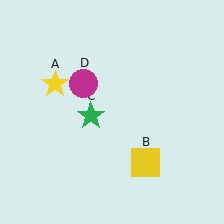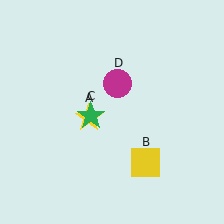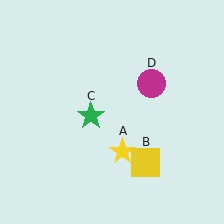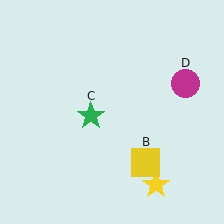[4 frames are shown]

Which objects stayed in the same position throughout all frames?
Yellow square (object B) and green star (object C) remained stationary.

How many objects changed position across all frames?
2 objects changed position: yellow star (object A), magenta circle (object D).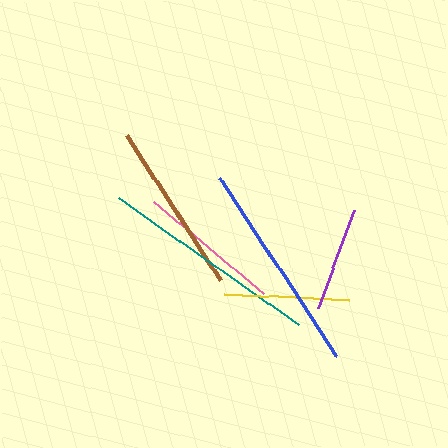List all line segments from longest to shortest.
From longest to shortest: teal, blue, brown, pink, yellow, purple.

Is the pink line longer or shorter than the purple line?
The pink line is longer than the purple line.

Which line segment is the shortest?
The purple line is the shortest at approximately 105 pixels.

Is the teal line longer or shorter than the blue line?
The teal line is longer than the blue line.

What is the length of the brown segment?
The brown segment is approximately 172 pixels long.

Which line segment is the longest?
The teal line is the longest at approximately 221 pixels.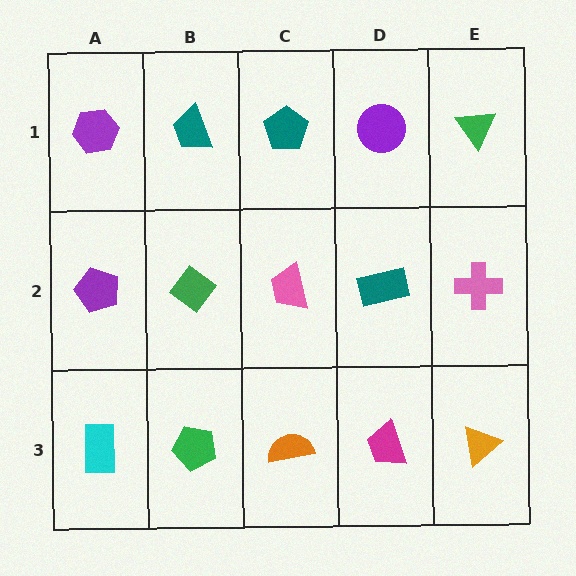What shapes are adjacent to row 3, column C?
A pink trapezoid (row 2, column C), a green pentagon (row 3, column B), a magenta trapezoid (row 3, column D).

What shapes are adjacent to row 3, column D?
A teal rectangle (row 2, column D), an orange semicircle (row 3, column C), an orange triangle (row 3, column E).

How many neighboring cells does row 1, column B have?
3.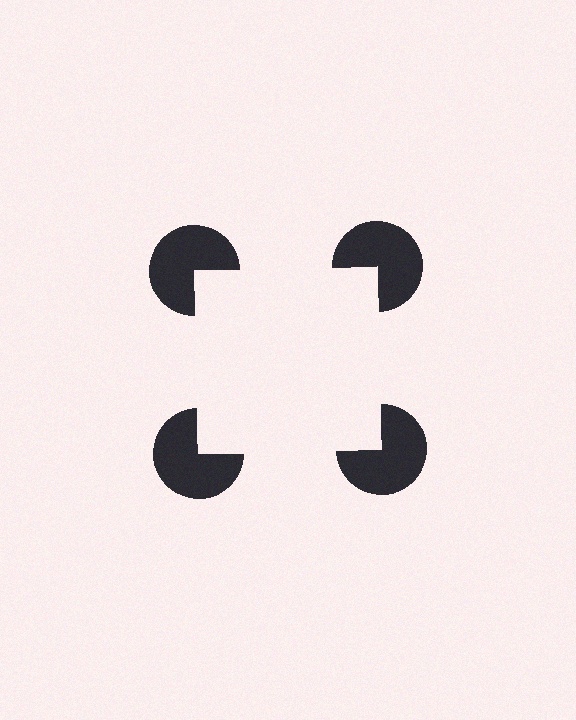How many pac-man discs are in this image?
There are 4 — one at each vertex of the illusory square.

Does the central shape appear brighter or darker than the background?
It typically appears slightly brighter than the background, even though no actual brightness change is drawn.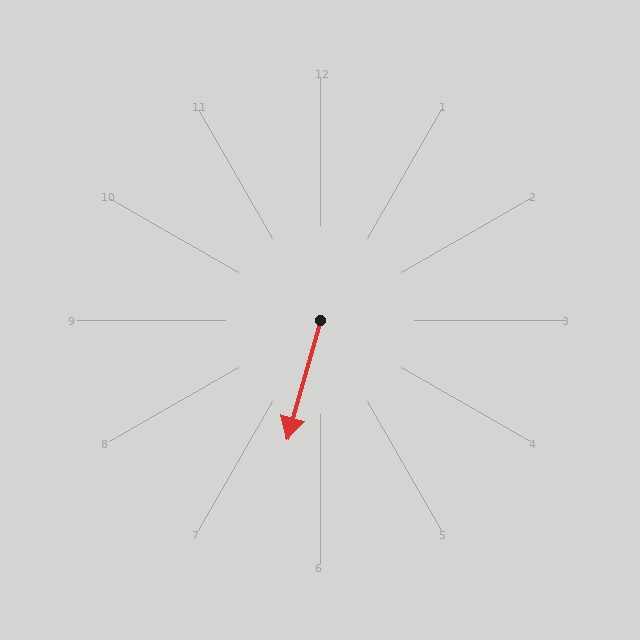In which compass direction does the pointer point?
South.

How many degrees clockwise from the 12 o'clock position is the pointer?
Approximately 196 degrees.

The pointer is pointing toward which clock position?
Roughly 7 o'clock.